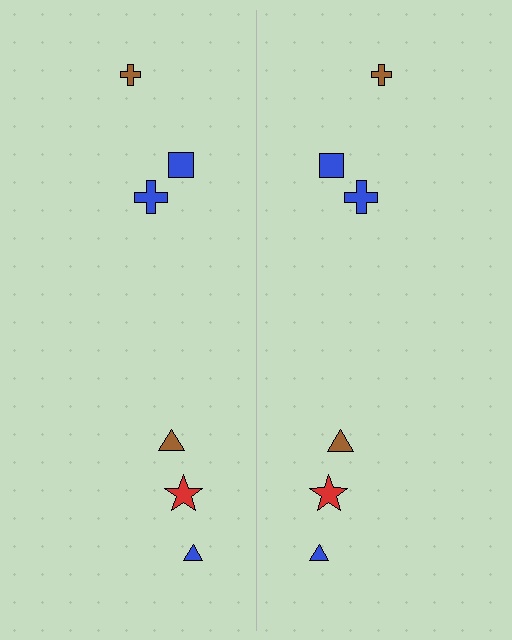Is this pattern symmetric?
Yes, this pattern has bilateral (reflection) symmetry.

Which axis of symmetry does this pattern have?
The pattern has a vertical axis of symmetry running through the center of the image.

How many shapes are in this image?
There are 12 shapes in this image.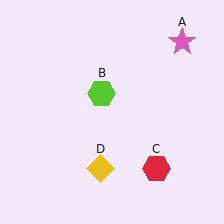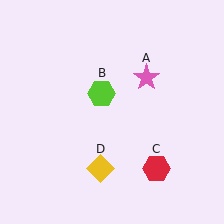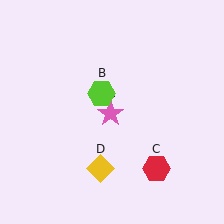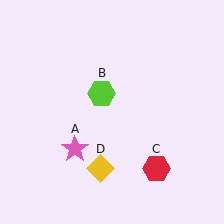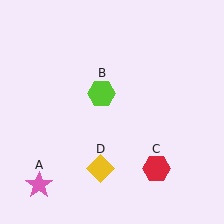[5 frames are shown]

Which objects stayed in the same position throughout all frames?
Lime hexagon (object B) and red hexagon (object C) and yellow diamond (object D) remained stationary.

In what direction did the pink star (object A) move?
The pink star (object A) moved down and to the left.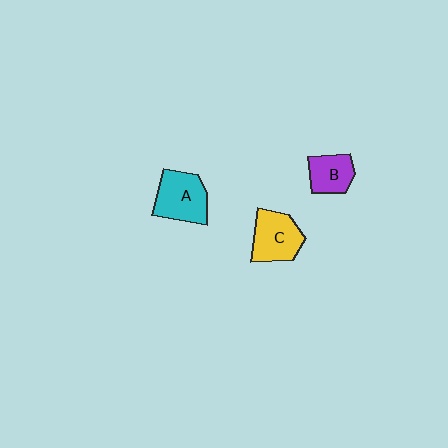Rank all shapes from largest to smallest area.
From largest to smallest: A (cyan), C (yellow), B (purple).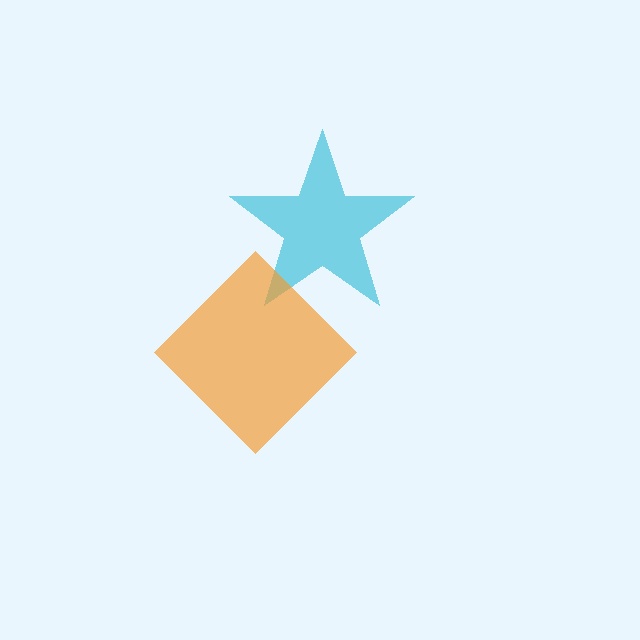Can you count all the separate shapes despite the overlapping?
Yes, there are 2 separate shapes.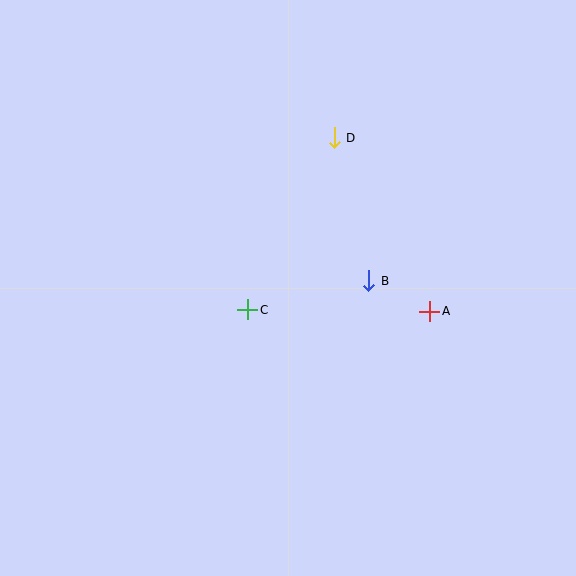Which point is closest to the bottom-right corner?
Point A is closest to the bottom-right corner.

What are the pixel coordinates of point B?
Point B is at (369, 281).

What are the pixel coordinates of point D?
Point D is at (334, 138).